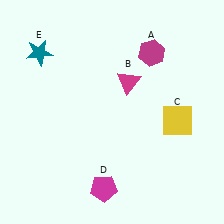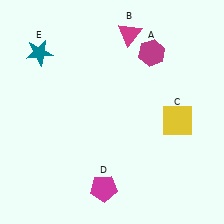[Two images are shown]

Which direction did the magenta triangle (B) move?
The magenta triangle (B) moved up.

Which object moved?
The magenta triangle (B) moved up.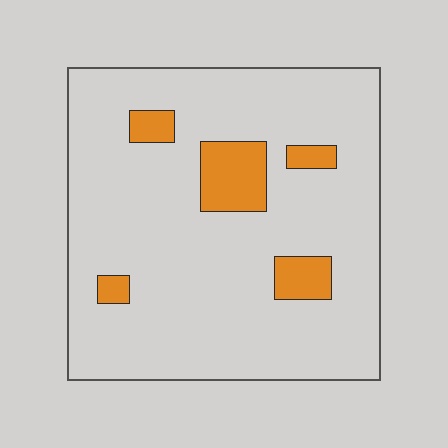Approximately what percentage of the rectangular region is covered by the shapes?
Approximately 10%.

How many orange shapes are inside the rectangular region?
5.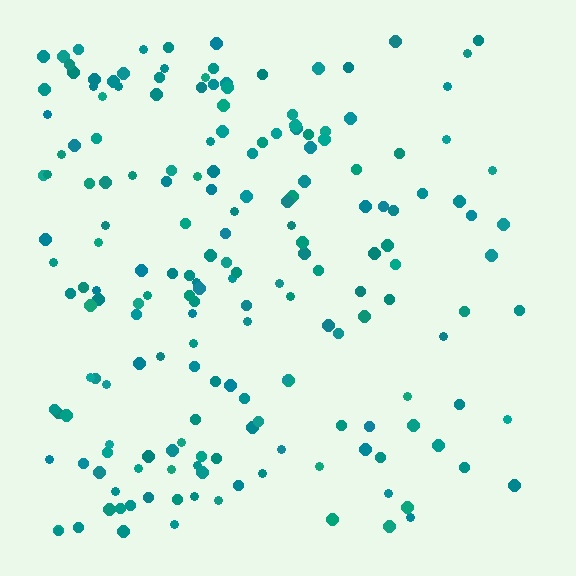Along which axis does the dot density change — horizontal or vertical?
Horizontal.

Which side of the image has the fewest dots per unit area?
The right.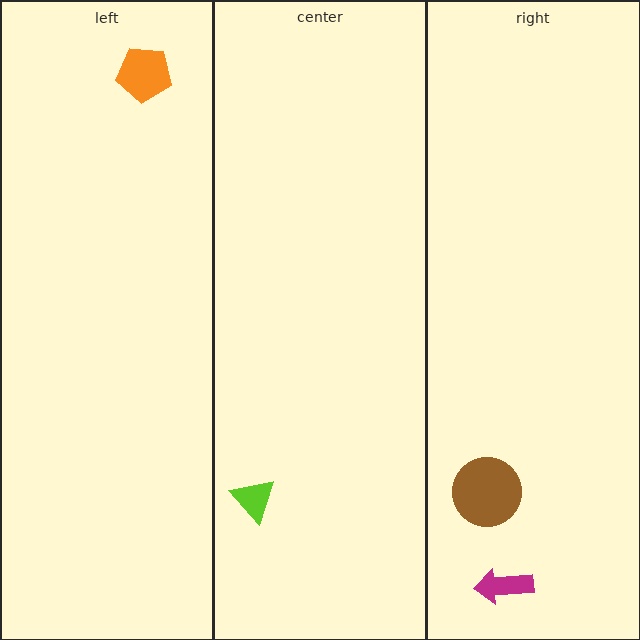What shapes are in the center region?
The lime triangle.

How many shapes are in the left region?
1.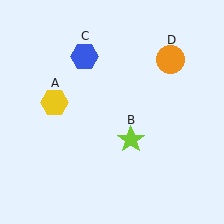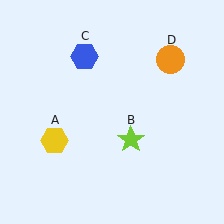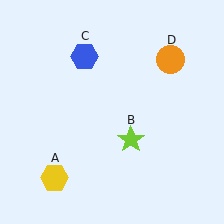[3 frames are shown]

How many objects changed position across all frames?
1 object changed position: yellow hexagon (object A).